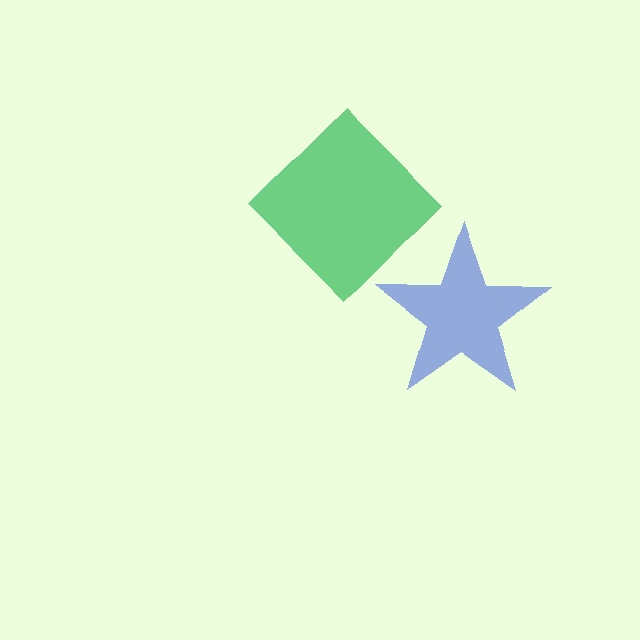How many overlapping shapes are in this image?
There are 2 overlapping shapes in the image.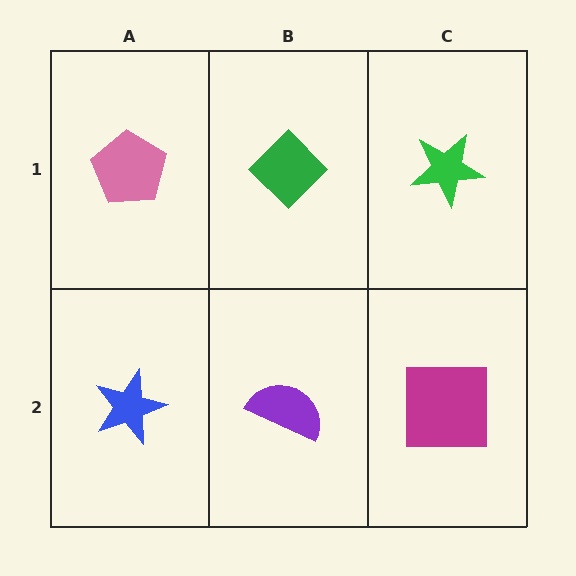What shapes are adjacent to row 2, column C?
A green star (row 1, column C), a purple semicircle (row 2, column B).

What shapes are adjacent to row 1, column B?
A purple semicircle (row 2, column B), a pink pentagon (row 1, column A), a green star (row 1, column C).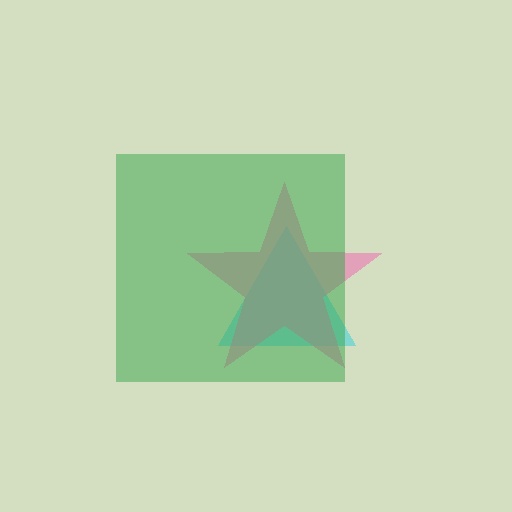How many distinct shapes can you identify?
There are 3 distinct shapes: a cyan triangle, a pink star, a green square.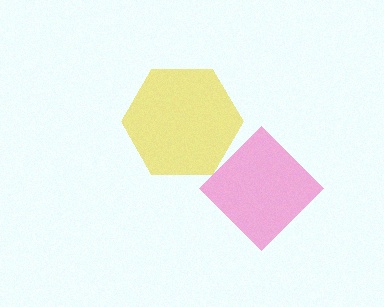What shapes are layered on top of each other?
The layered shapes are: a pink diamond, a yellow hexagon.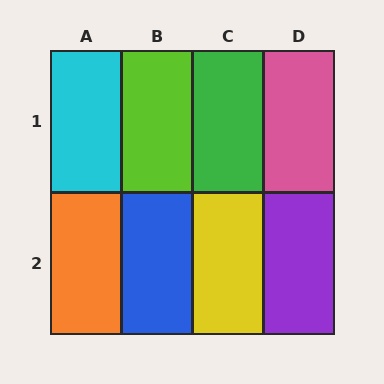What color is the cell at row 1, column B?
Lime.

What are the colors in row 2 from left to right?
Orange, blue, yellow, purple.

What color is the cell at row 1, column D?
Pink.